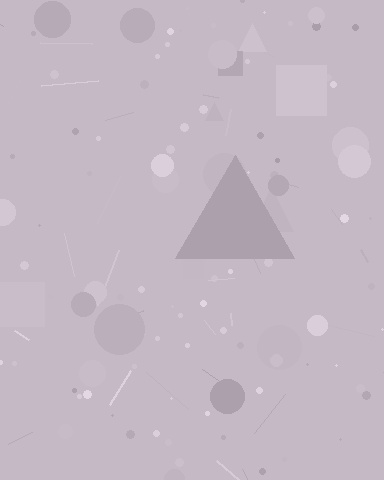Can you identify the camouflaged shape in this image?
The camouflaged shape is a triangle.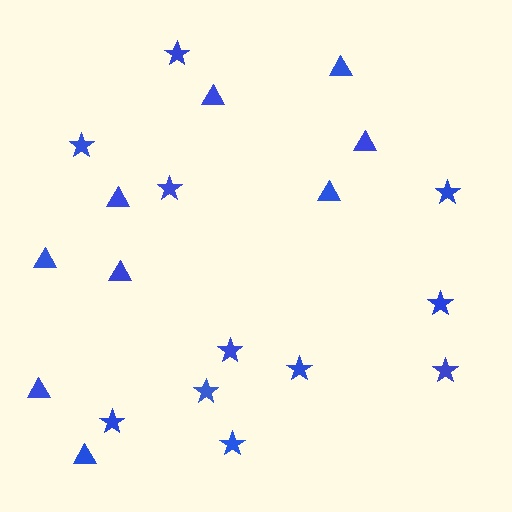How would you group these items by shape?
There are 2 groups: one group of triangles (9) and one group of stars (11).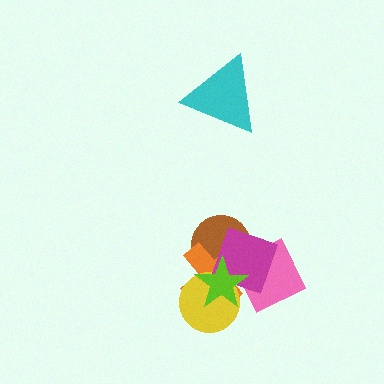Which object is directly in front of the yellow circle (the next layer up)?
The magenta diamond is directly in front of the yellow circle.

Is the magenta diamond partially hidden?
Yes, it is partially covered by another shape.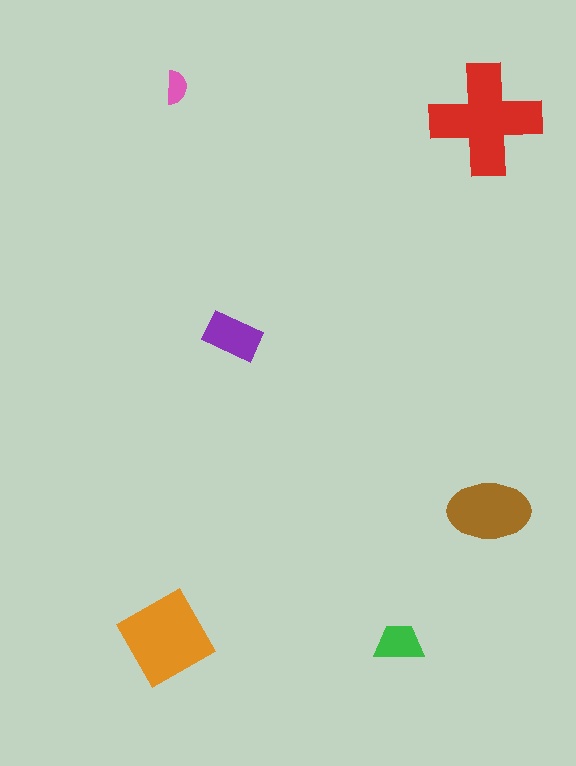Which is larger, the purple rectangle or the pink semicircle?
The purple rectangle.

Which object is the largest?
The red cross.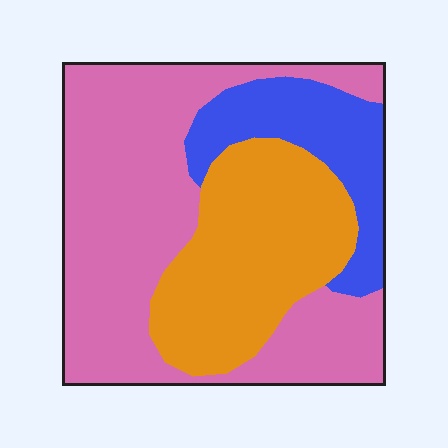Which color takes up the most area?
Pink, at roughly 50%.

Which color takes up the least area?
Blue, at roughly 15%.